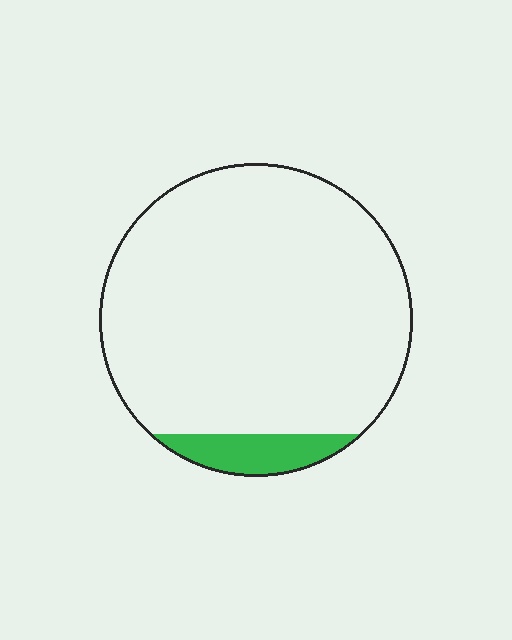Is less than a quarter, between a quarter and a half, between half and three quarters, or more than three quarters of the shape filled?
Less than a quarter.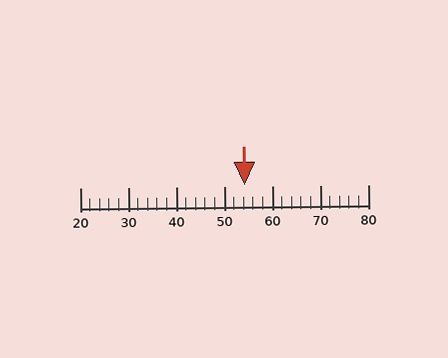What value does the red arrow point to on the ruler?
The red arrow points to approximately 54.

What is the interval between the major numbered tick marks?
The major tick marks are spaced 10 units apart.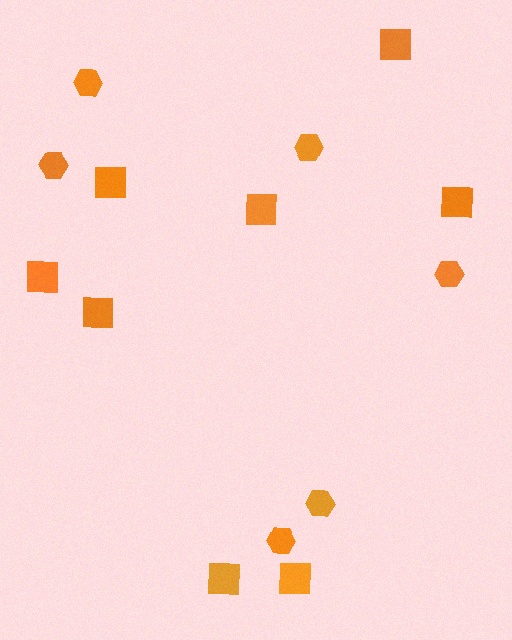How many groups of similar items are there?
There are 2 groups: one group of hexagons (6) and one group of squares (8).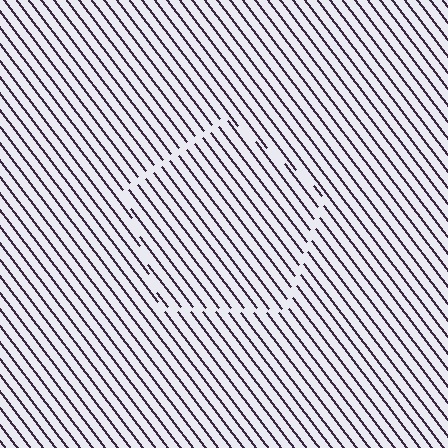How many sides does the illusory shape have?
5 sides — the line-ends trace a pentagon.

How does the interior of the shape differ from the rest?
The interior of the shape contains the same grating, shifted by half a period — the contour is defined by the phase discontinuity where line-ends from the inner and outer gratings abut.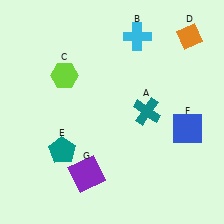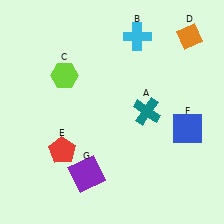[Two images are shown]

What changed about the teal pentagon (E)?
In Image 1, E is teal. In Image 2, it changed to red.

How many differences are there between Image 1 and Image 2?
There is 1 difference between the two images.